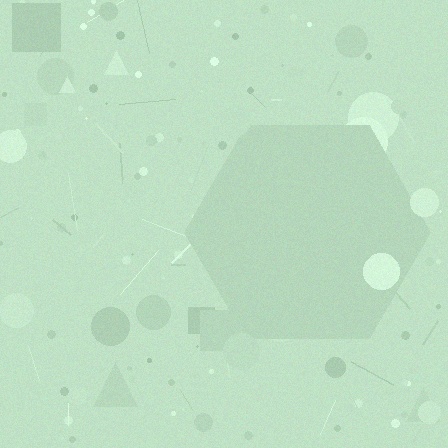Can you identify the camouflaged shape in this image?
The camouflaged shape is a hexagon.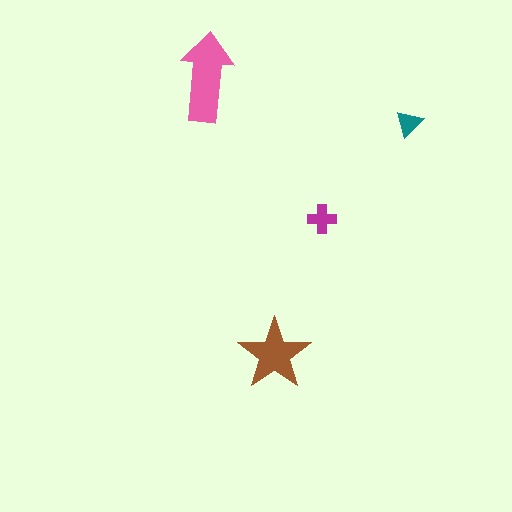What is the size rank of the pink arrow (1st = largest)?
1st.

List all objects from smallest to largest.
The teal triangle, the magenta cross, the brown star, the pink arrow.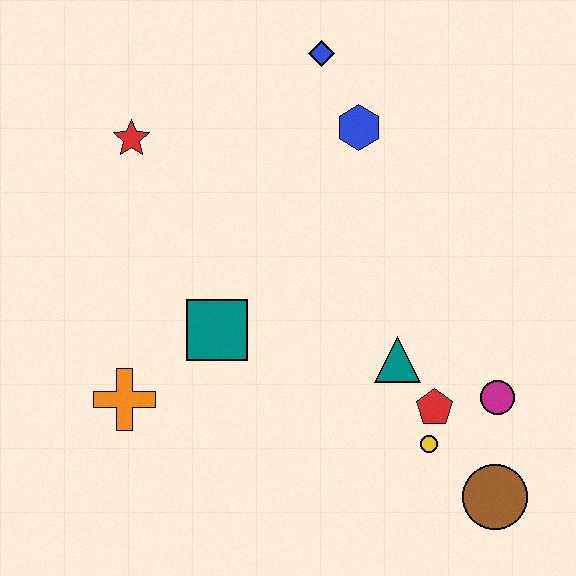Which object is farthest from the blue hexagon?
The brown circle is farthest from the blue hexagon.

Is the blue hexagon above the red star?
Yes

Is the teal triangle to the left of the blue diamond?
No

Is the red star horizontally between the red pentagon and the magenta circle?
No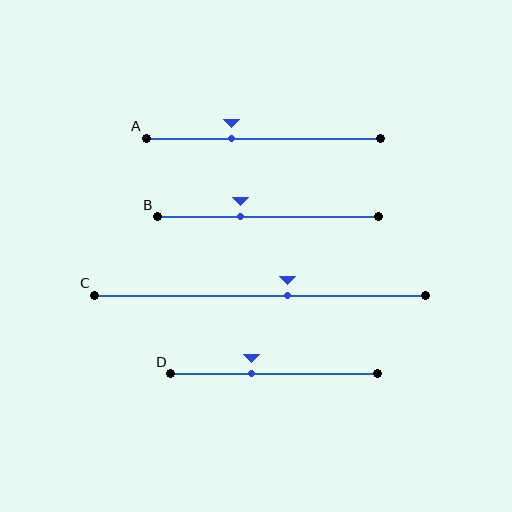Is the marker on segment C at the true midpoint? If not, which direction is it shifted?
No, the marker on segment C is shifted to the right by about 8% of the segment length.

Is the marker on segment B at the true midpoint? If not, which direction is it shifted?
No, the marker on segment B is shifted to the left by about 12% of the segment length.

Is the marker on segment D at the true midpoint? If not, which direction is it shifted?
No, the marker on segment D is shifted to the left by about 11% of the segment length.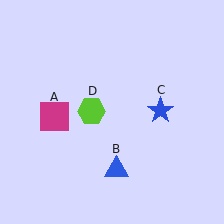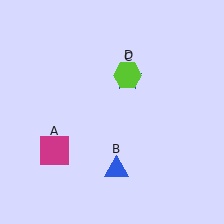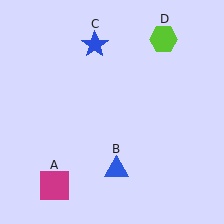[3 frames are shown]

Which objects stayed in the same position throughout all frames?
Blue triangle (object B) remained stationary.